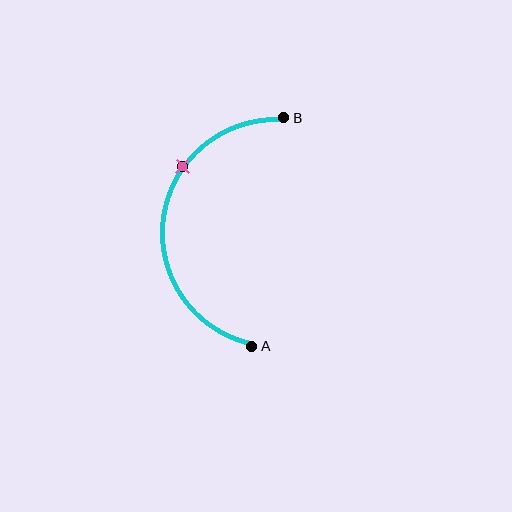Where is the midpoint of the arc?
The arc midpoint is the point on the curve farthest from the straight line joining A and B. It sits to the left of that line.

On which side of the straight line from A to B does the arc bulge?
The arc bulges to the left of the straight line connecting A and B.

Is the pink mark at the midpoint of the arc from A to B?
No. The pink mark lies on the arc but is closer to endpoint B. The arc midpoint would be at the point on the curve equidistant along the arc from both A and B.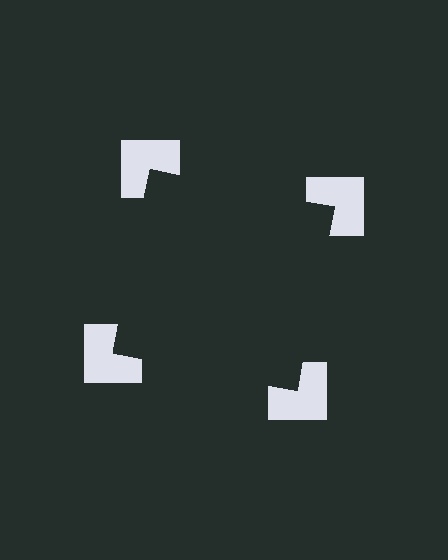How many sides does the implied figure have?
4 sides.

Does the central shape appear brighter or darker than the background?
It typically appears slightly darker than the background, even though no actual brightness change is drawn.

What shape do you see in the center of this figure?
An illusory square — its edges are inferred from the aligned wedge cuts in the notched squares, not physically drawn.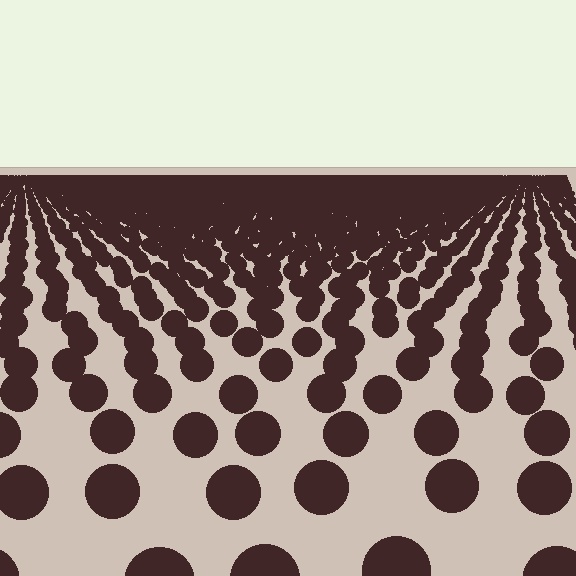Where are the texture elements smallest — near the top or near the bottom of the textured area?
Near the top.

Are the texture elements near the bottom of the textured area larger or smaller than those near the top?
Larger. Near the bottom, elements are closer to the viewer and appear at a bigger on-screen size.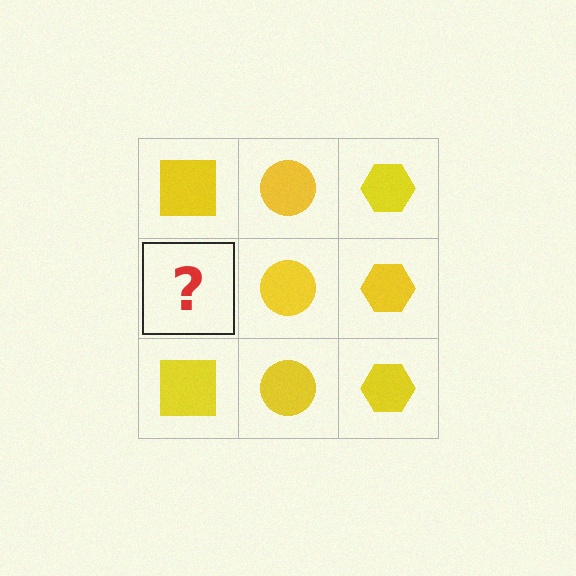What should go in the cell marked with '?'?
The missing cell should contain a yellow square.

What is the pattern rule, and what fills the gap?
The rule is that each column has a consistent shape. The gap should be filled with a yellow square.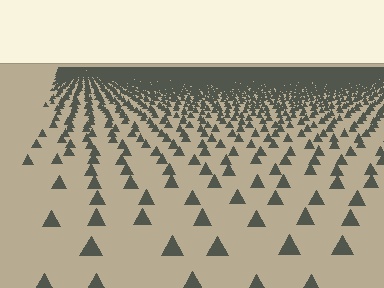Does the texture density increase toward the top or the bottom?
Density increases toward the top.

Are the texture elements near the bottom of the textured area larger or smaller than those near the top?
Larger. Near the bottom, elements are closer to the viewer and appear at a bigger on-screen size.